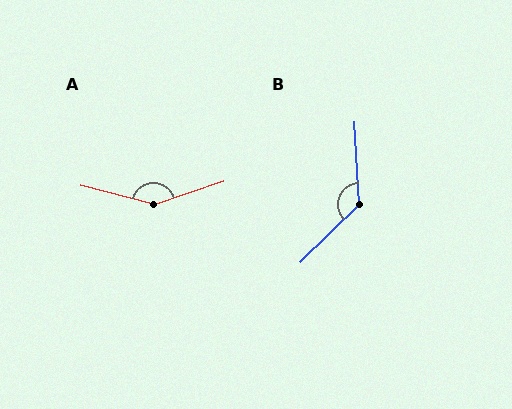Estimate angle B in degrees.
Approximately 131 degrees.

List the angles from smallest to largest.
B (131°), A (146°).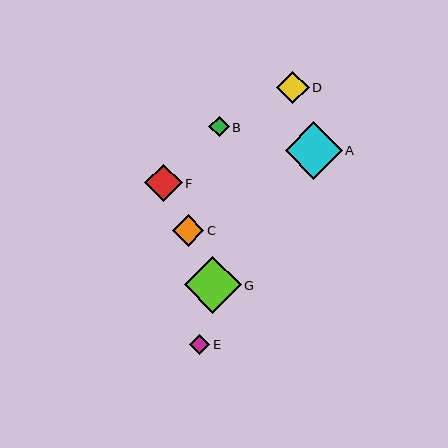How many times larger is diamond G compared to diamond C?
Diamond G is approximately 1.8 times the size of diamond C.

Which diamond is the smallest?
Diamond E is the smallest with a size of approximately 20 pixels.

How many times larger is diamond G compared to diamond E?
Diamond G is approximately 2.9 times the size of diamond E.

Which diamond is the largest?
Diamond A is the largest with a size of approximately 57 pixels.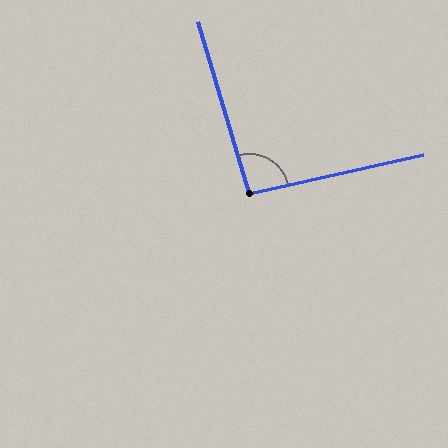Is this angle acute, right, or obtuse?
It is approximately a right angle.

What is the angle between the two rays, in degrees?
Approximately 94 degrees.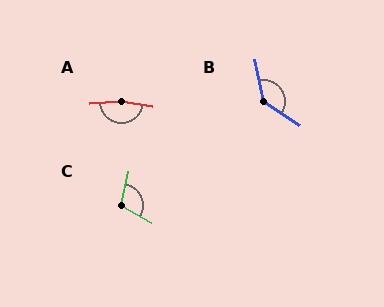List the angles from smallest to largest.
C (106°), B (135°), A (167°).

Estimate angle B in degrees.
Approximately 135 degrees.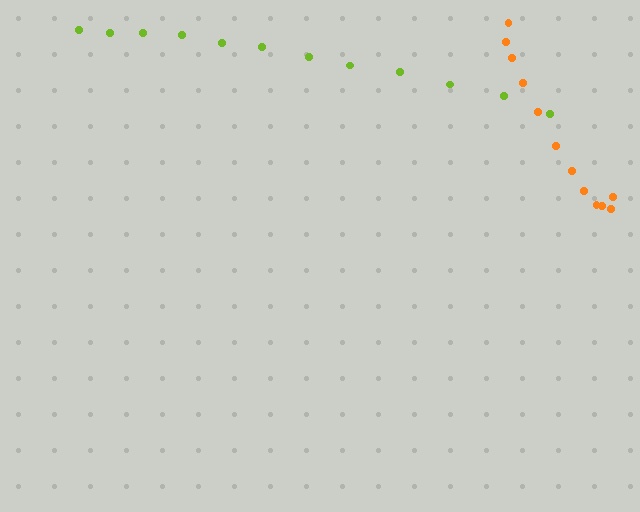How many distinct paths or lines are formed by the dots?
There are 2 distinct paths.